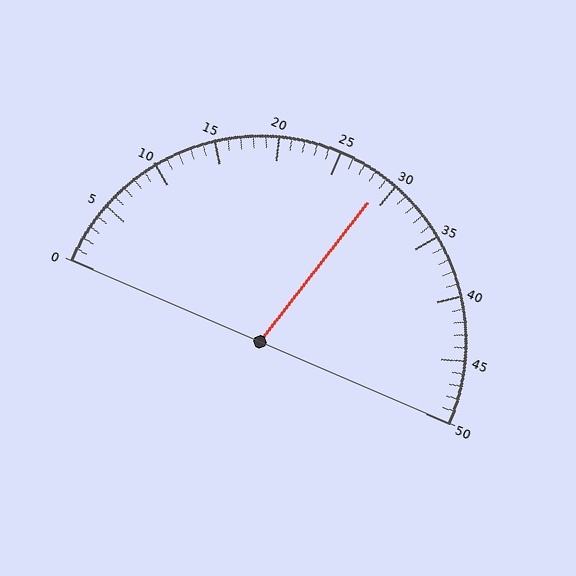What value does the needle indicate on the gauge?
The needle indicates approximately 29.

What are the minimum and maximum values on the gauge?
The gauge ranges from 0 to 50.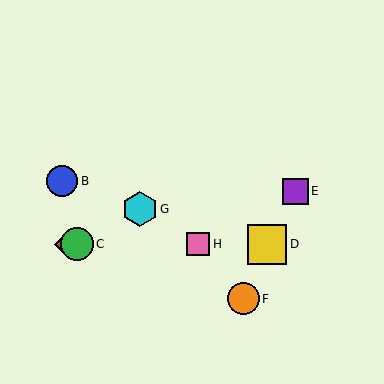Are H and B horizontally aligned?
No, H is at y≈244 and B is at y≈181.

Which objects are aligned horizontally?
Objects A, C, D, H are aligned horizontally.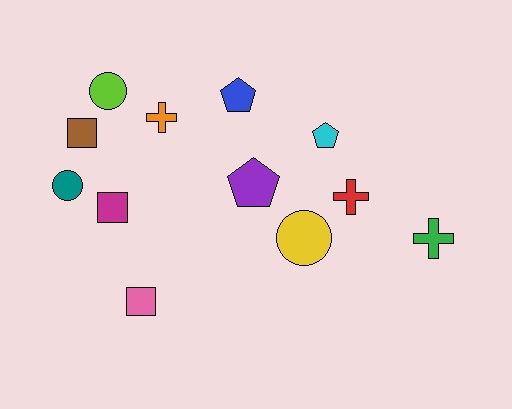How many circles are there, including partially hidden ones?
There are 3 circles.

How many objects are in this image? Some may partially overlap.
There are 12 objects.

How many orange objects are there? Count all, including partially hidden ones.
There is 1 orange object.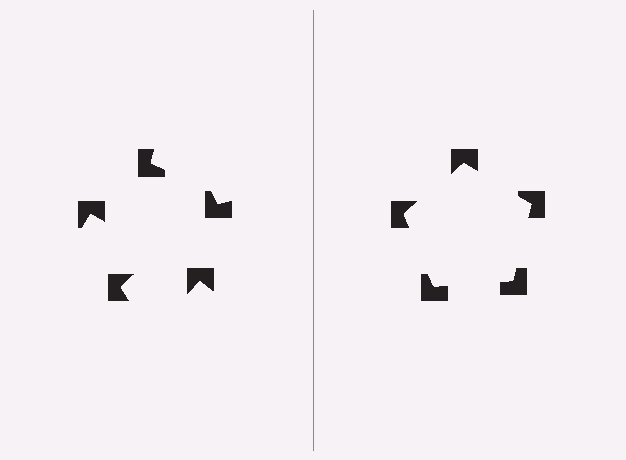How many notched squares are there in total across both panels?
10 — 5 on each side.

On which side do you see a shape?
An illusory pentagon appears on the right side. On the left side the wedge cuts are rotated, so no coherent shape forms.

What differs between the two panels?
The notched squares are positioned identically on both sides; only the wedge orientations differ. On the right they align to a pentagon; on the left they are misaligned.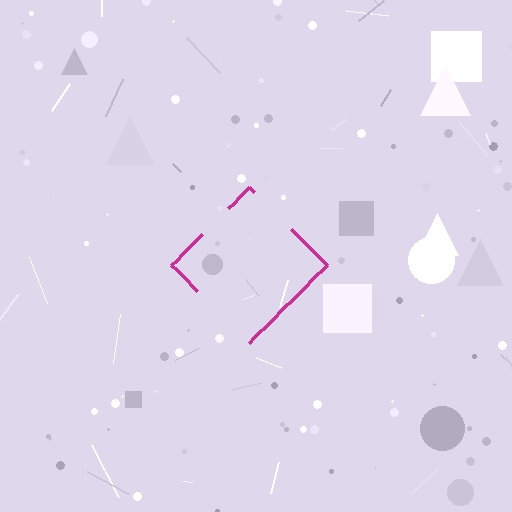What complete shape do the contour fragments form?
The contour fragments form a diamond.